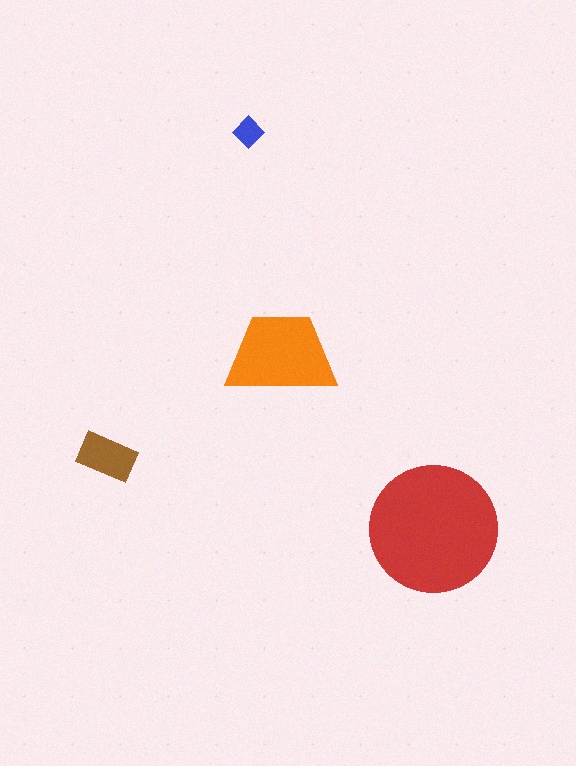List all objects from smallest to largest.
The blue diamond, the brown rectangle, the orange trapezoid, the red circle.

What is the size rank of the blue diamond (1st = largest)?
4th.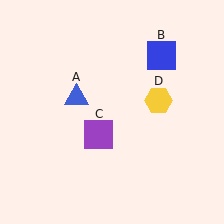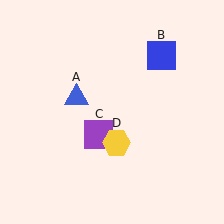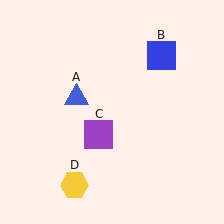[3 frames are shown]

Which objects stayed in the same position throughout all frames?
Blue triangle (object A) and blue square (object B) and purple square (object C) remained stationary.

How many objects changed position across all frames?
1 object changed position: yellow hexagon (object D).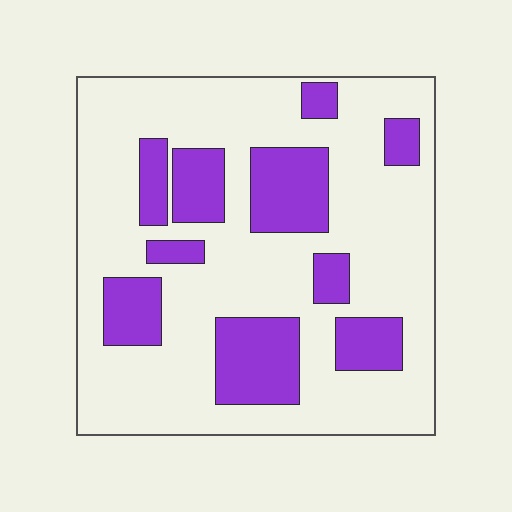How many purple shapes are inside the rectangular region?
10.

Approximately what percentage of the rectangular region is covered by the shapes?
Approximately 25%.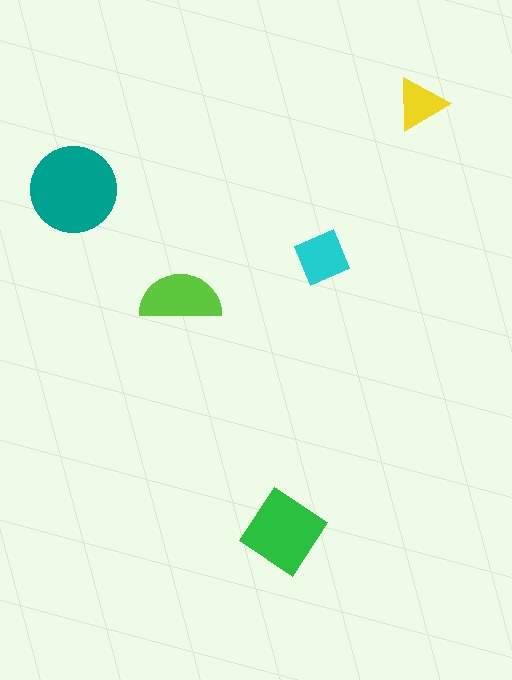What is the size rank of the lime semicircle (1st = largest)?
3rd.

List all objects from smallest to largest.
The yellow triangle, the cyan square, the lime semicircle, the green diamond, the teal circle.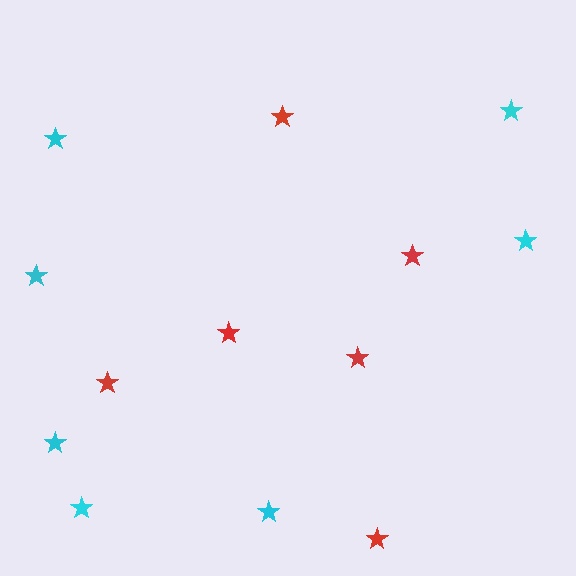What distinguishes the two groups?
There are 2 groups: one group of cyan stars (7) and one group of red stars (6).